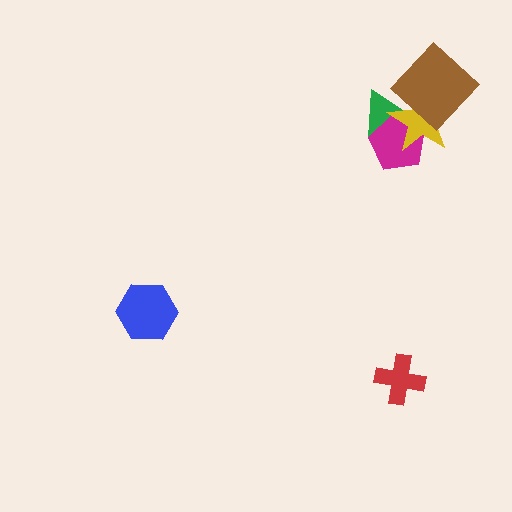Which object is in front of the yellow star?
The brown diamond is in front of the yellow star.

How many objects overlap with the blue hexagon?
0 objects overlap with the blue hexagon.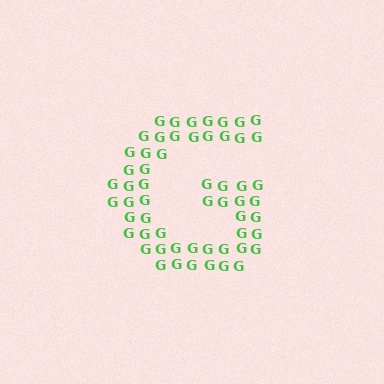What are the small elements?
The small elements are letter G's.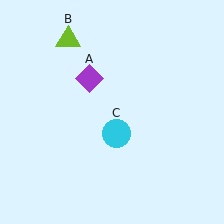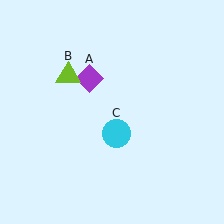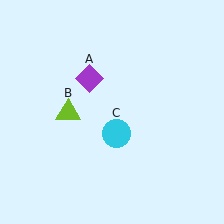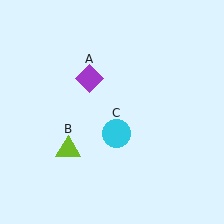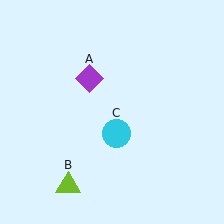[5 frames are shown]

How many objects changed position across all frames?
1 object changed position: lime triangle (object B).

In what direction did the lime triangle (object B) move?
The lime triangle (object B) moved down.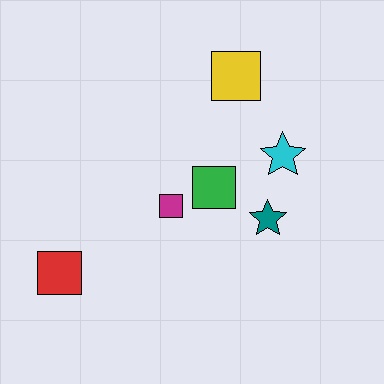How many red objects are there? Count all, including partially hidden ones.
There is 1 red object.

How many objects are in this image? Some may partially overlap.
There are 6 objects.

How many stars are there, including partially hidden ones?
There are 2 stars.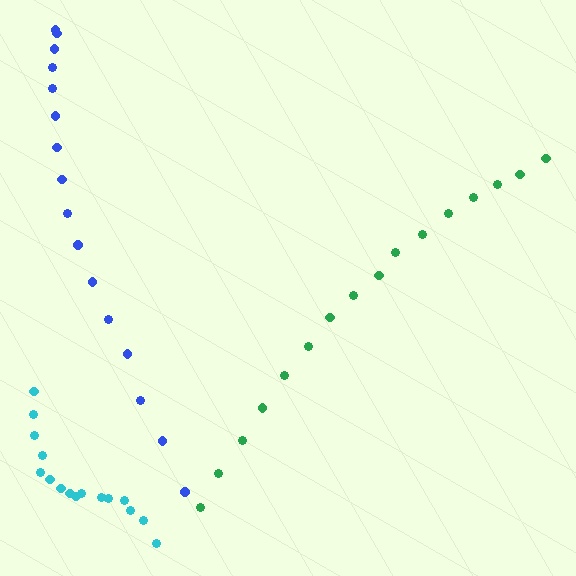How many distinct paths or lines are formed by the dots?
There are 3 distinct paths.